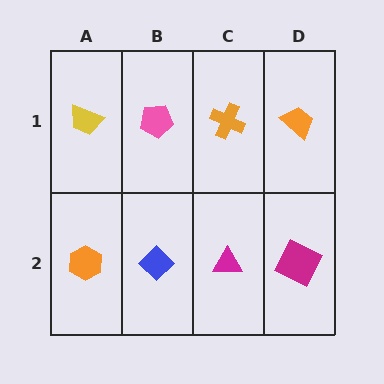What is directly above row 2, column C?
An orange cross.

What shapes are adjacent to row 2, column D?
An orange trapezoid (row 1, column D), a magenta triangle (row 2, column C).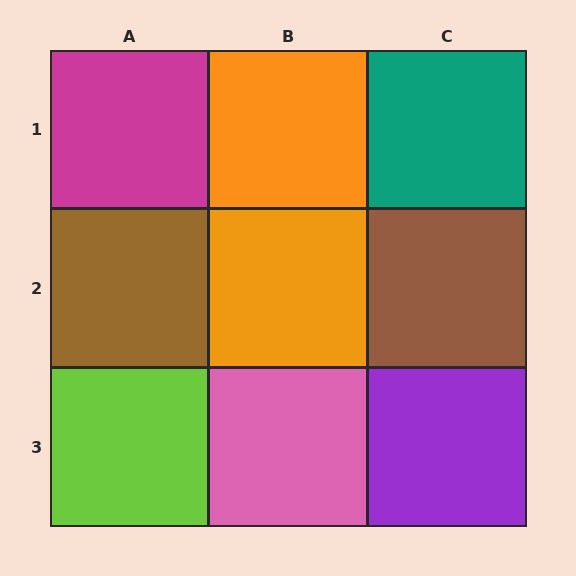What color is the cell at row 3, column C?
Purple.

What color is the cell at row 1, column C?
Teal.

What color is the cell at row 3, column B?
Pink.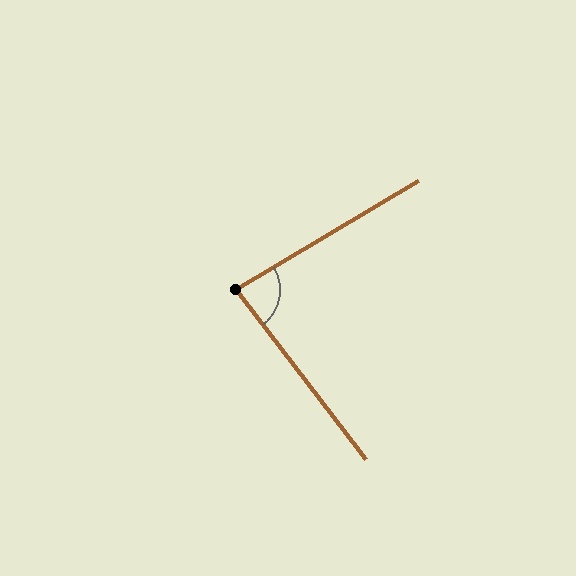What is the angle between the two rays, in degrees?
Approximately 84 degrees.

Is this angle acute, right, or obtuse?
It is acute.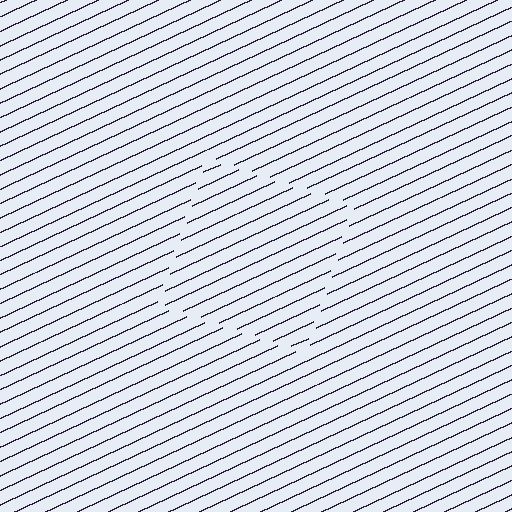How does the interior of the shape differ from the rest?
The interior of the shape contains the same grating, shifted by half a period — the contour is defined by the phase discontinuity where line-ends from the inner and outer gratings abut.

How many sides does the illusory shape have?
4 sides — the line-ends trace a square.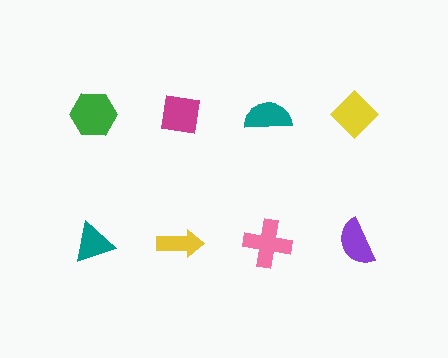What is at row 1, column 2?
A magenta square.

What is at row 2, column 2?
A yellow arrow.